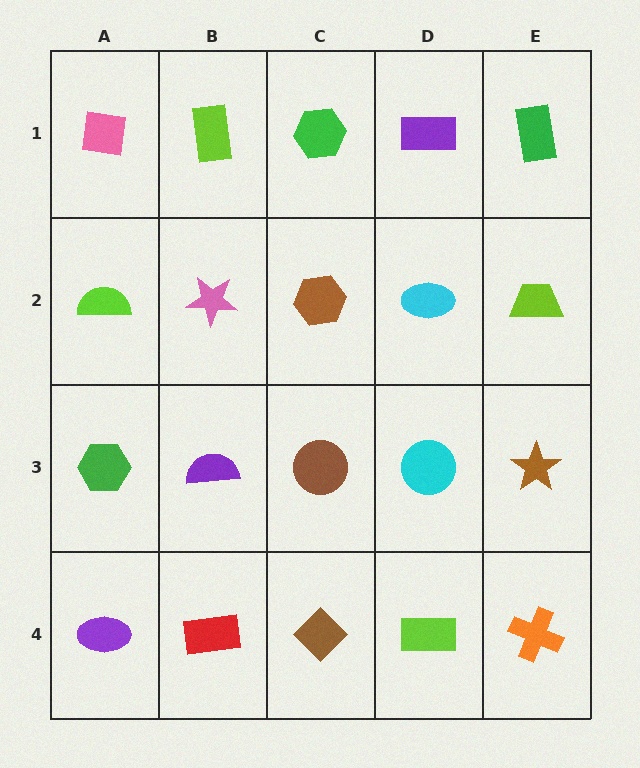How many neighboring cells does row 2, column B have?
4.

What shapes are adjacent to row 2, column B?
A lime rectangle (row 1, column B), a purple semicircle (row 3, column B), a lime semicircle (row 2, column A), a brown hexagon (row 2, column C).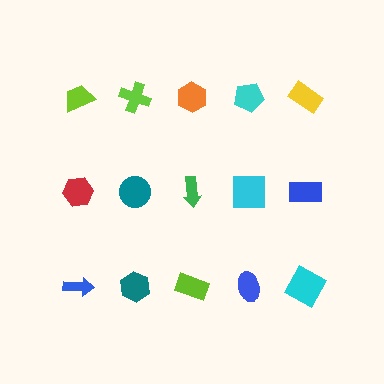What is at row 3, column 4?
A blue ellipse.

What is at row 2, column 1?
A red hexagon.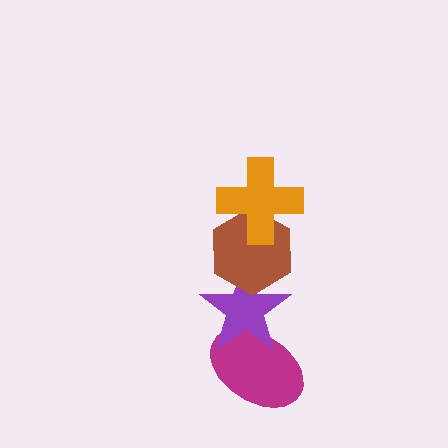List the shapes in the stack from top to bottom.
From top to bottom: the orange cross, the brown hexagon, the purple star, the magenta ellipse.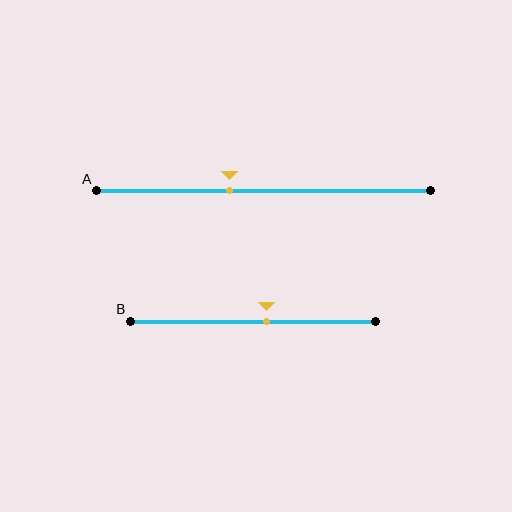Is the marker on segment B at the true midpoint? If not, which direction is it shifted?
No, the marker on segment B is shifted to the right by about 6% of the segment length.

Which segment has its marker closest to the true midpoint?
Segment B has its marker closest to the true midpoint.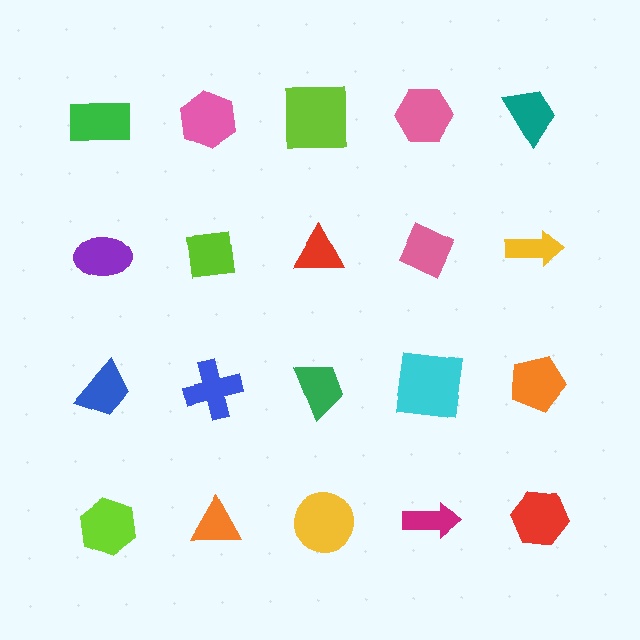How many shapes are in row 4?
5 shapes.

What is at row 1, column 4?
A pink hexagon.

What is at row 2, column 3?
A red triangle.